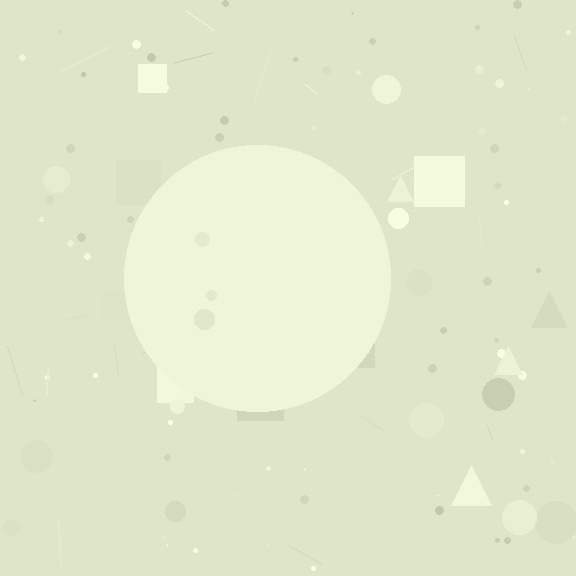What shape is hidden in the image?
A circle is hidden in the image.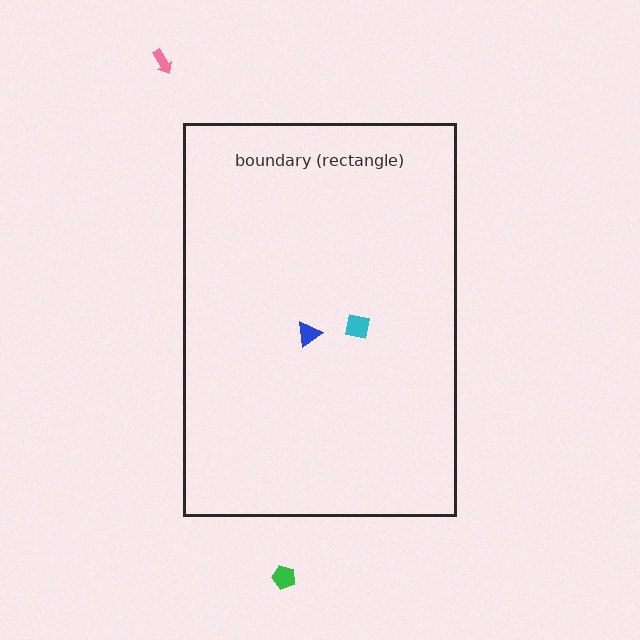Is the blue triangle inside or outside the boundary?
Inside.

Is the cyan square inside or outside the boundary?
Inside.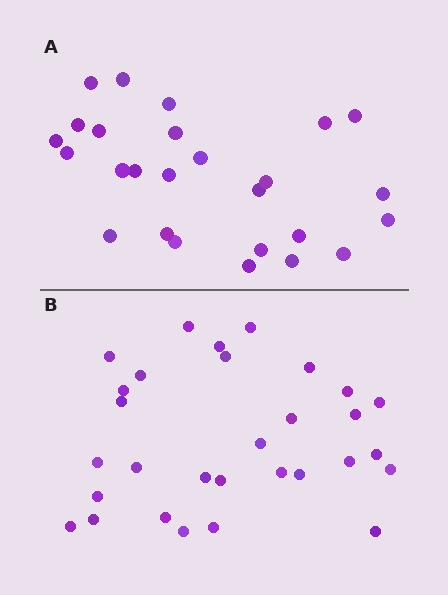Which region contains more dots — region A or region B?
Region B (the bottom region) has more dots.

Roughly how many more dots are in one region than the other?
Region B has about 4 more dots than region A.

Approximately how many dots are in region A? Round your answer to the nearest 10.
About 30 dots. (The exact count is 26, which rounds to 30.)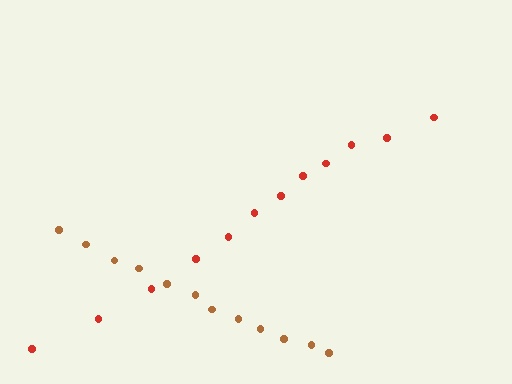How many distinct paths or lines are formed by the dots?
There are 2 distinct paths.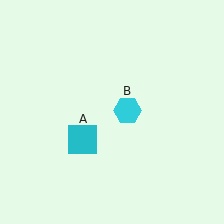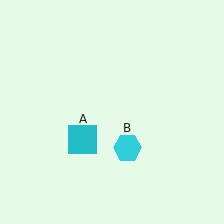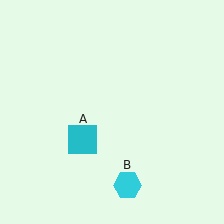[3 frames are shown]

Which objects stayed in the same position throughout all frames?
Cyan square (object A) remained stationary.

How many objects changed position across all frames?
1 object changed position: cyan hexagon (object B).